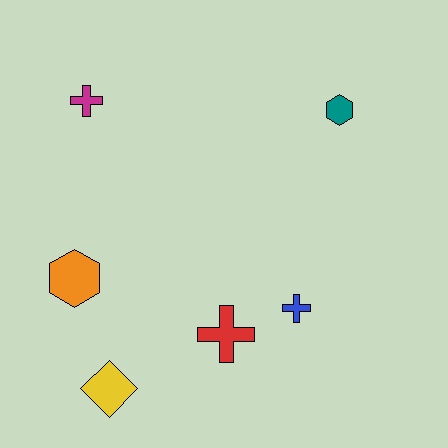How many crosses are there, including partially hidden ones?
There are 3 crosses.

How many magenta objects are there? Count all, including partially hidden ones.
There is 1 magenta object.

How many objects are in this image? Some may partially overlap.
There are 6 objects.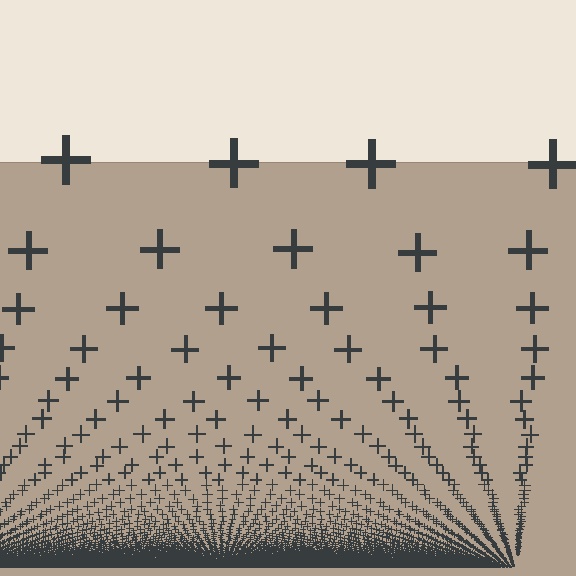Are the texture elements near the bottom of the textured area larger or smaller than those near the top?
Smaller. The gradient is inverted — elements near the bottom are smaller and denser.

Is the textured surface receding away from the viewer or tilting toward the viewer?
The surface appears to tilt toward the viewer. Texture elements get larger and sparser toward the top.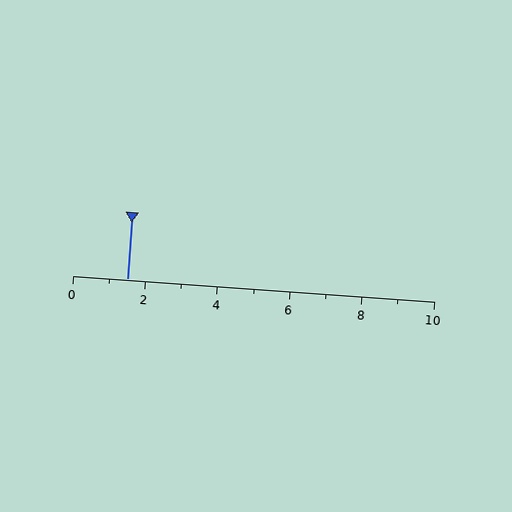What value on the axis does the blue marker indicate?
The marker indicates approximately 1.5.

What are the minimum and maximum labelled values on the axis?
The axis runs from 0 to 10.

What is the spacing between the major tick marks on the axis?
The major ticks are spaced 2 apart.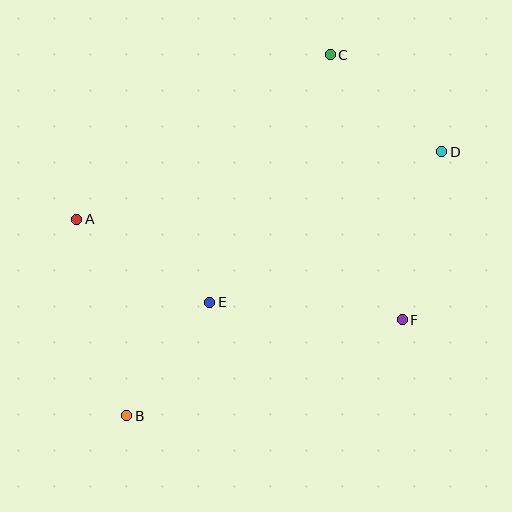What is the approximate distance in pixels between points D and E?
The distance between D and E is approximately 277 pixels.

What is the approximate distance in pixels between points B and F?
The distance between B and F is approximately 292 pixels.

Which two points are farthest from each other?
Points B and C are farthest from each other.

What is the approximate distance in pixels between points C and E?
The distance between C and E is approximately 276 pixels.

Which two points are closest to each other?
Points B and E are closest to each other.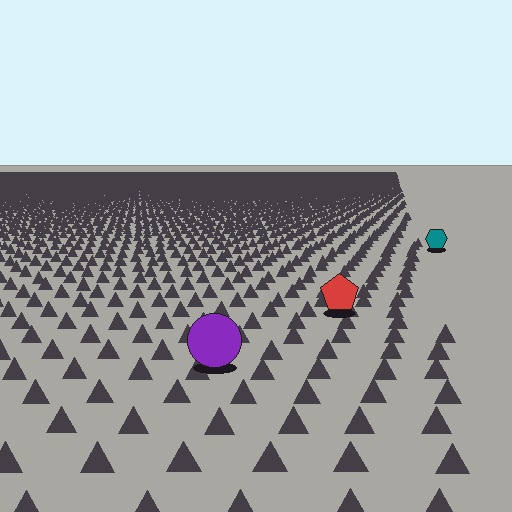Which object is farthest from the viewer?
The teal hexagon is farthest from the viewer. It appears smaller and the ground texture around it is denser.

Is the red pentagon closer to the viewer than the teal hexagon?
Yes. The red pentagon is closer — you can tell from the texture gradient: the ground texture is coarser near it.